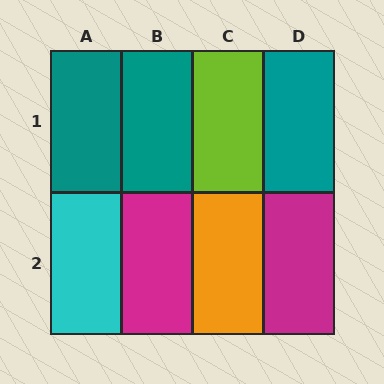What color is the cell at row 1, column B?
Teal.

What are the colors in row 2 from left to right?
Cyan, magenta, orange, magenta.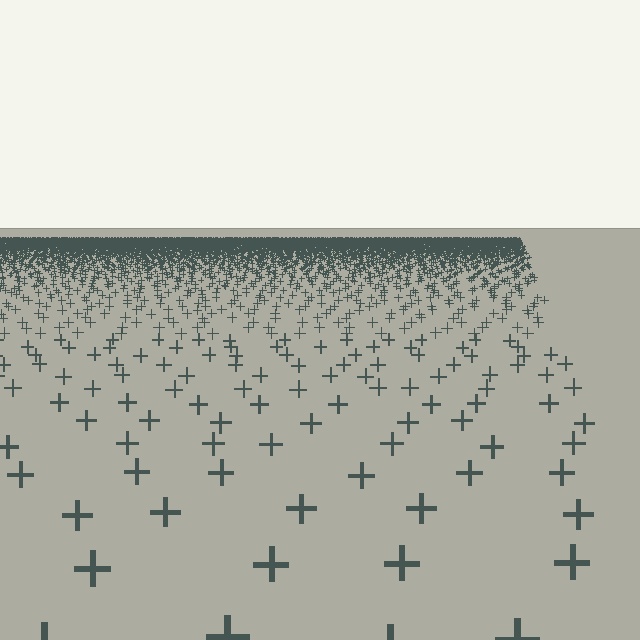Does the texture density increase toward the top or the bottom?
Density increases toward the top.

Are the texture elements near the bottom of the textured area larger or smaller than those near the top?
Larger. Near the bottom, elements are closer to the viewer and appear at a bigger on-screen size.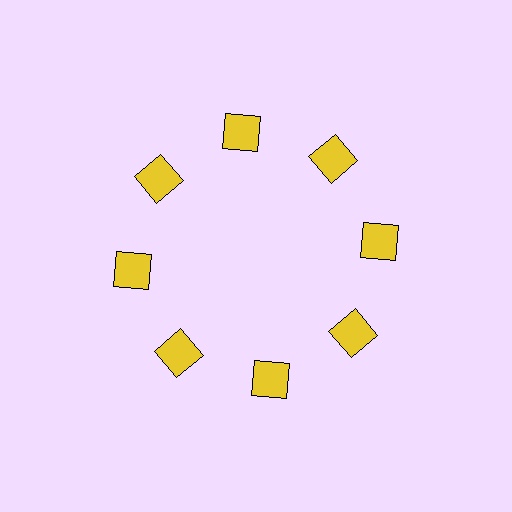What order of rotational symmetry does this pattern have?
This pattern has 8-fold rotational symmetry.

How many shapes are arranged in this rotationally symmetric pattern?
There are 8 shapes, arranged in 8 groups of 1.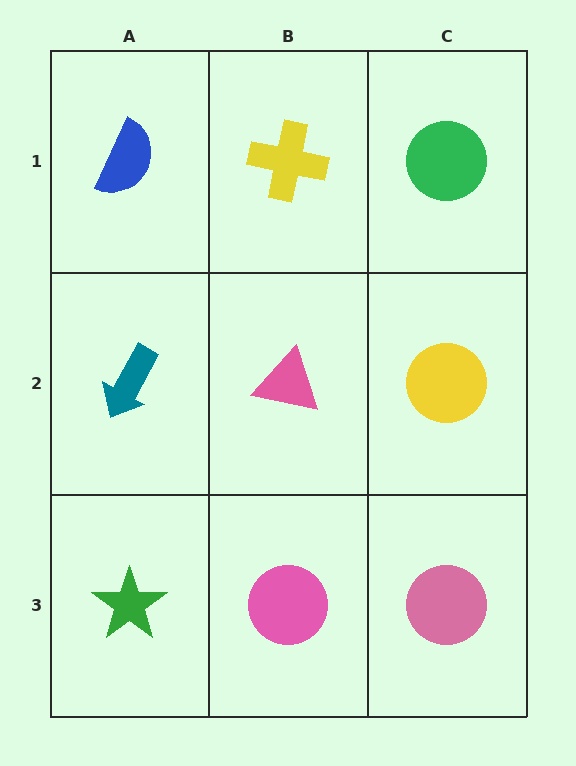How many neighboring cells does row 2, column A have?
3.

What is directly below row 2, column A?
A green star.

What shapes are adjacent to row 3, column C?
A yellow circle (row 2, column C), a pink circle (row 3, column B).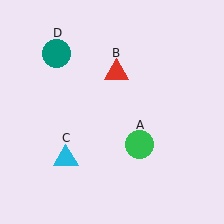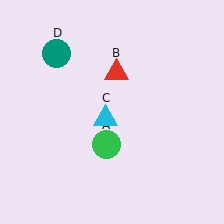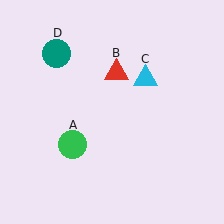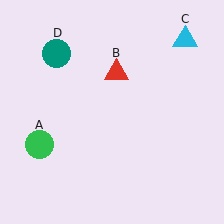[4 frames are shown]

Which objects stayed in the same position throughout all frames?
Red triangle (object B) and teal circle (object D) remained stationary.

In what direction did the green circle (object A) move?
The green circle (object A) moved left.